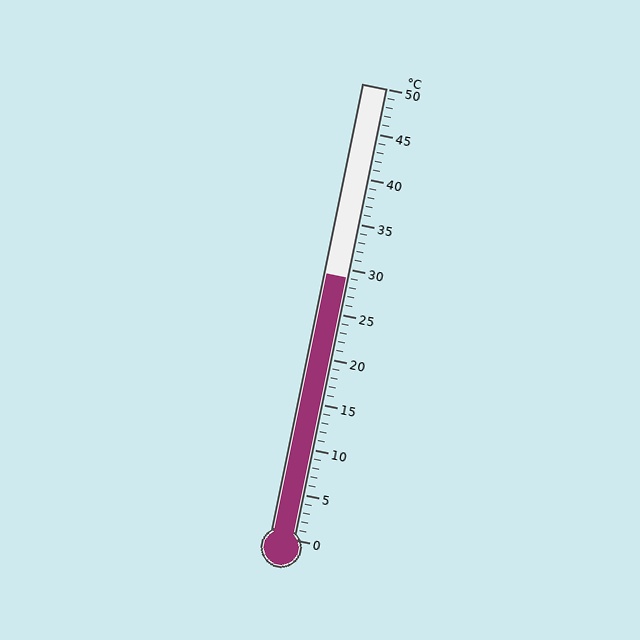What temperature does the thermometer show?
The thermometer shows approximately 29°C.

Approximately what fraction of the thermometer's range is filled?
The thermometer is filled to approximately 60% of its range.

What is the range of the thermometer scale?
The thermometer scale ranges from 0°C to 50°C.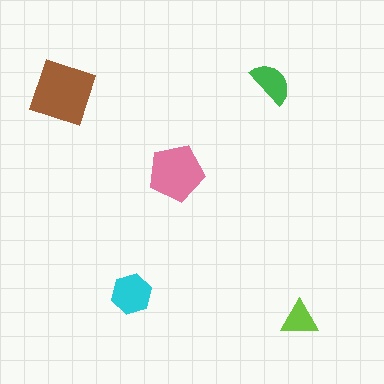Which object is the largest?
The brown diamond.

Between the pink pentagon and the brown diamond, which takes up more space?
The brown diamond.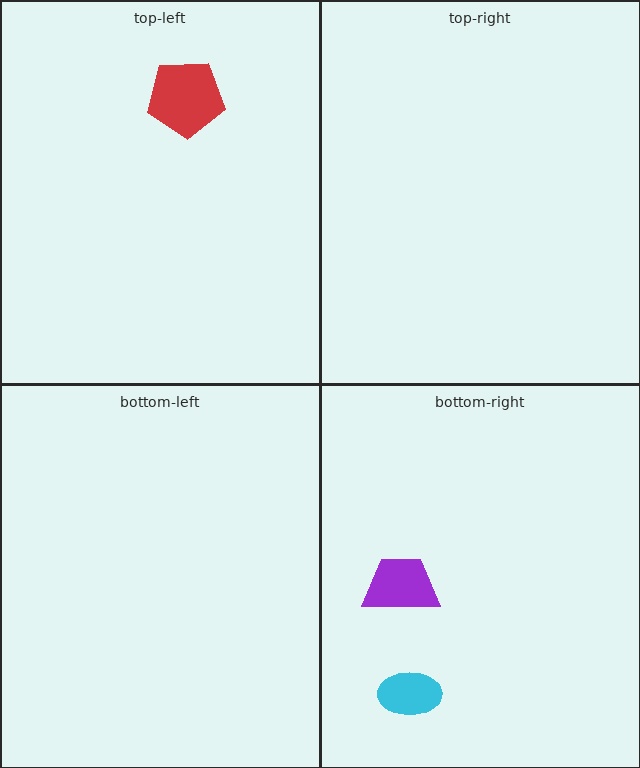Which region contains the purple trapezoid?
The bottom-right region.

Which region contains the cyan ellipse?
The bottom-right region.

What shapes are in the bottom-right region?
The purple trapezoid, the cyan ellipse.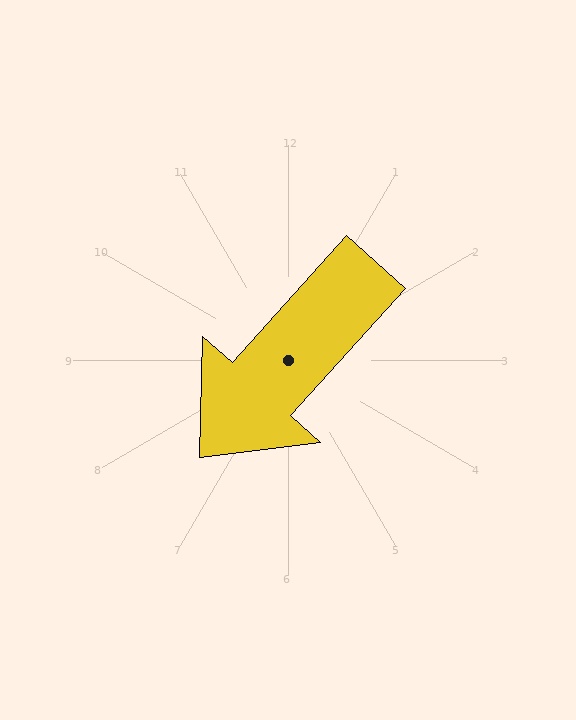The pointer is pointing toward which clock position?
Roughly 7 o'clock.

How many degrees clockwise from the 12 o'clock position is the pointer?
Approximately 222 degrees.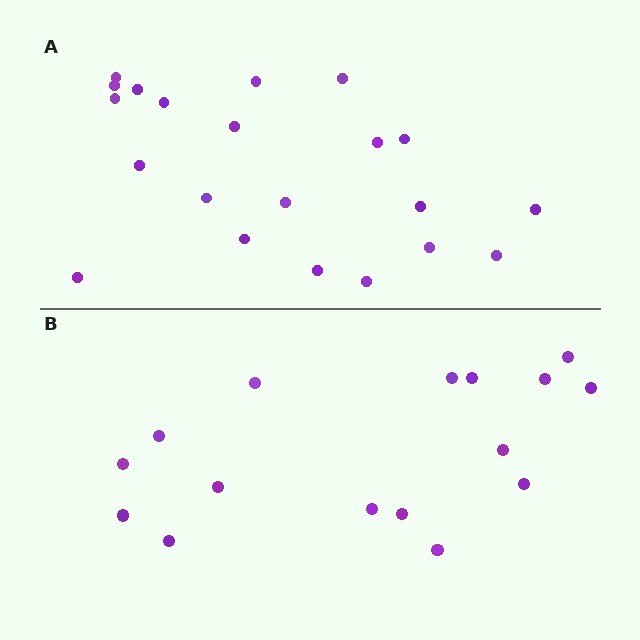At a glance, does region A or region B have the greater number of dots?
Region A (the top region) has more dots.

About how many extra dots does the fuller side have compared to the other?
Region A has about 5 more dots than region B.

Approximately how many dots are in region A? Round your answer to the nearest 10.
About 20 dots. (The exact count is 21, which rounds to 20.)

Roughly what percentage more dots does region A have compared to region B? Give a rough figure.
About 30% more.